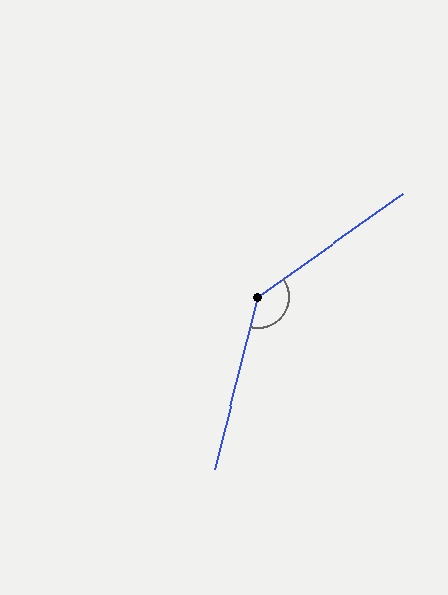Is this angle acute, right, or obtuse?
It is obtuse.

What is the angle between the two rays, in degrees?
Approximately 140 degrees.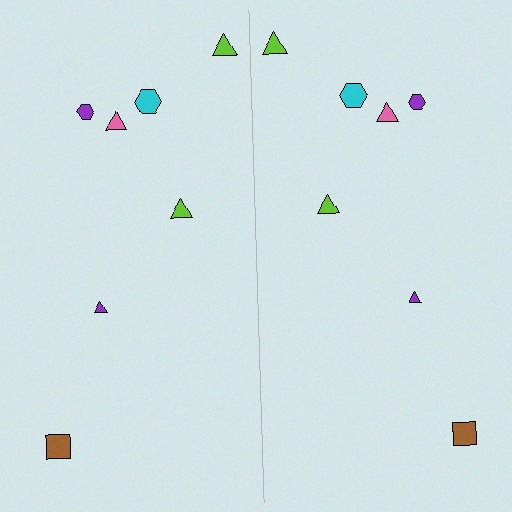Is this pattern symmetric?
Yes, this pattern has bilateral (reflection) symmetry.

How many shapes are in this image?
There are 14 shapes in this image.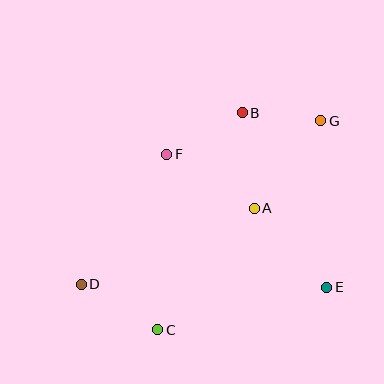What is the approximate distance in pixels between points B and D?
The distance between B and D is approximately 235 pixels.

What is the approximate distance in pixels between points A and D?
The distance between A and D is approximately 189 pixels.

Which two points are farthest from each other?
Points D and G are farthest from each other.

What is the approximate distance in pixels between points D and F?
The distance between D and F is approximately 156 pixels.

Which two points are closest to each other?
Points B and G are closest to each other.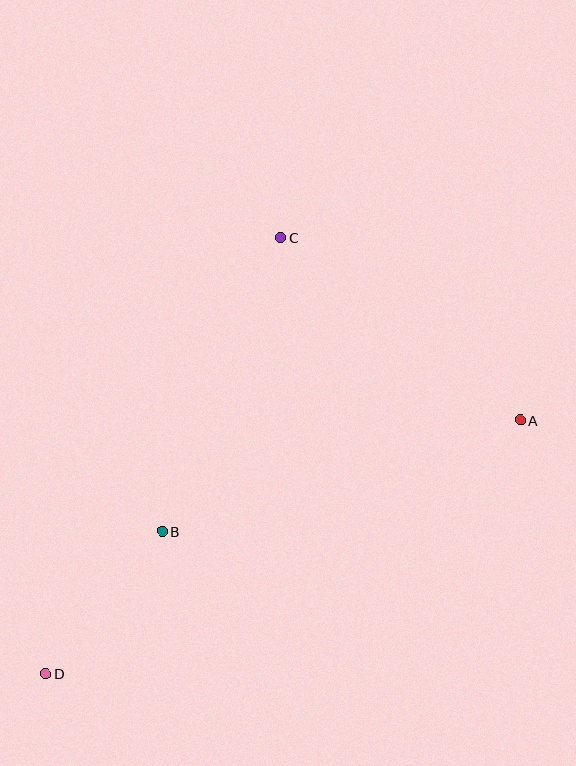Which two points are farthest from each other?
Points A and D are farthest from each other.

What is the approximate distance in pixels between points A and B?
The distance between A and B is approximately 375 pixels.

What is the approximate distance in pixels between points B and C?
The distance between B and C is approximately 317 pixels.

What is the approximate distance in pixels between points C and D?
The distance between C and D is approximately 496 pixels.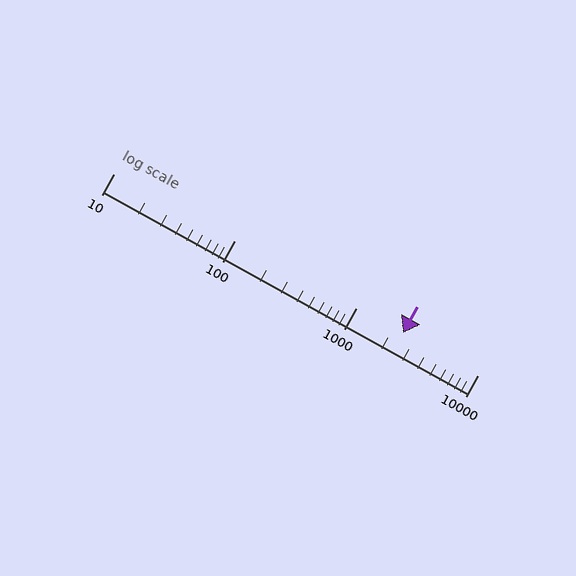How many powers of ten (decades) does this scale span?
The scale spans 3 decades, from 10 to 10000.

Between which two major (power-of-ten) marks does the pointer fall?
The pointer is between 1000 and 10000.